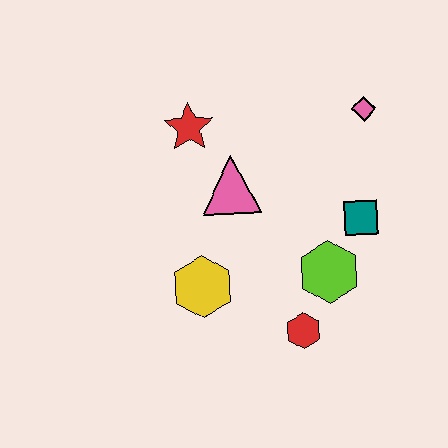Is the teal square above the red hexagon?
Yes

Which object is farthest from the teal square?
The red star is farthest from the teal square.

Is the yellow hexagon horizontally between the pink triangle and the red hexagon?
No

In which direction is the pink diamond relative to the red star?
The pink diamond is to the right of the red star.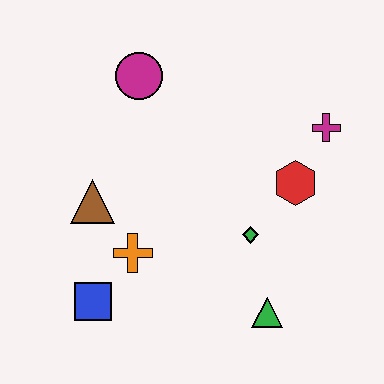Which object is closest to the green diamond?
The red hexagon is closest to the green diamond.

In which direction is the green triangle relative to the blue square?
The green triangle is to the right of the blue square.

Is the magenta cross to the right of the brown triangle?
Yes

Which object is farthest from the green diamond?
The magenta circle is farthest from the green diamond.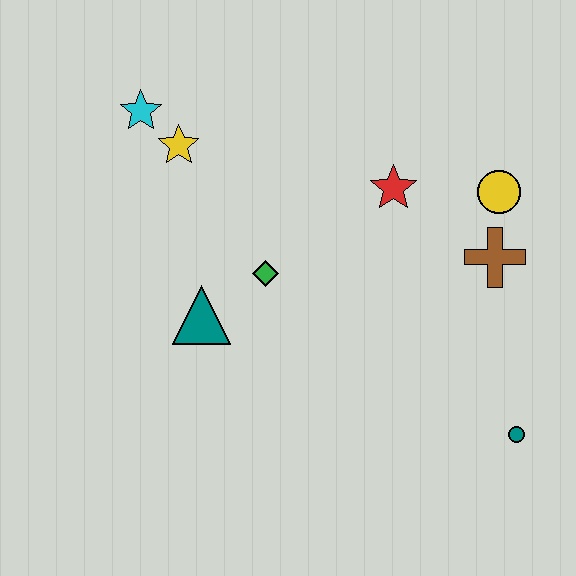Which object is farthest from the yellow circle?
The cyan star is farthest from the yellow circle.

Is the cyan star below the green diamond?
No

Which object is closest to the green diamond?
The teal triangle is closest to the green diamond.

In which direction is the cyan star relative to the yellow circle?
The cyan star is to the left of the yellow circle.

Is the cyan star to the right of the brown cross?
No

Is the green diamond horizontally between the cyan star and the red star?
Yes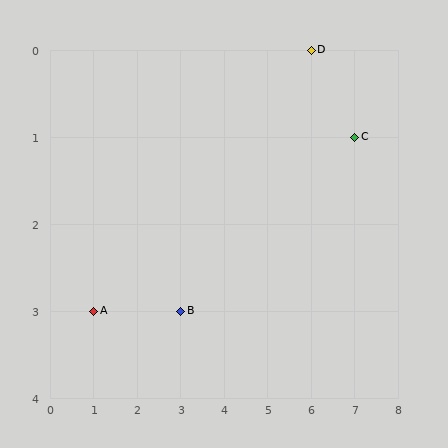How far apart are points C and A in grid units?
Points C and A are 6 columns and 2 rows apart (about 6.3 grid units diagonally).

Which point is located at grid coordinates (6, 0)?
Point D is at (6, 0).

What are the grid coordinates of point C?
Point C is at grid coordinates (7, 1).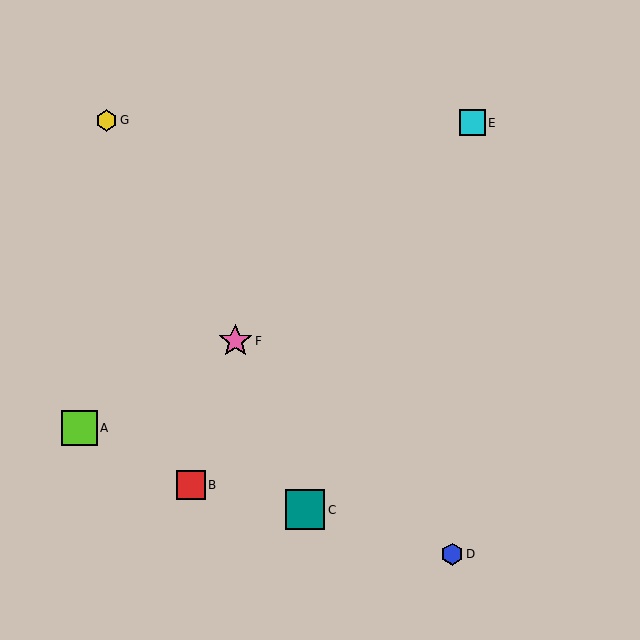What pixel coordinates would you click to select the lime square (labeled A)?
Click at (79, 428) to select the lime square A.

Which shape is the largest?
The teal square (labeled C) is the largest.